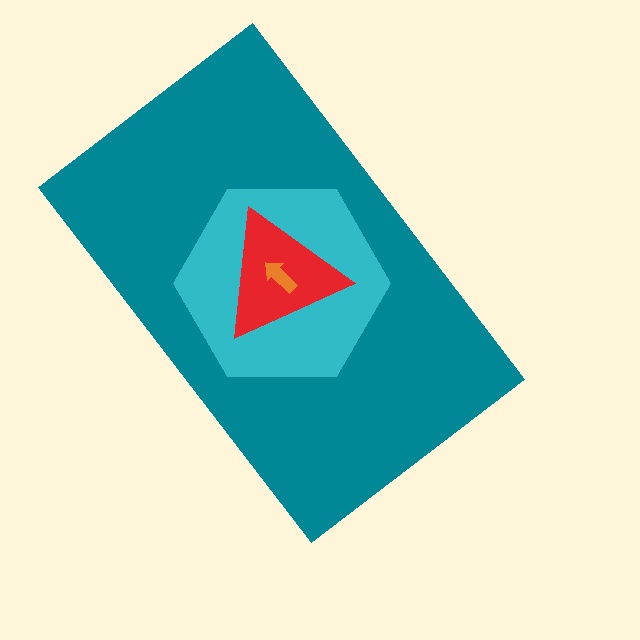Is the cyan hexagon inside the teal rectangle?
Yes.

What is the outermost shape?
The teal rectangle.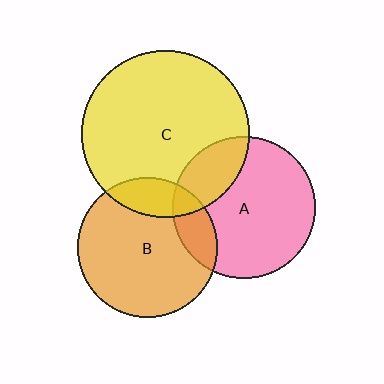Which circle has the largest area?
Circle C (yellow).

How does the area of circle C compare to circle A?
Approximately 1.4 times.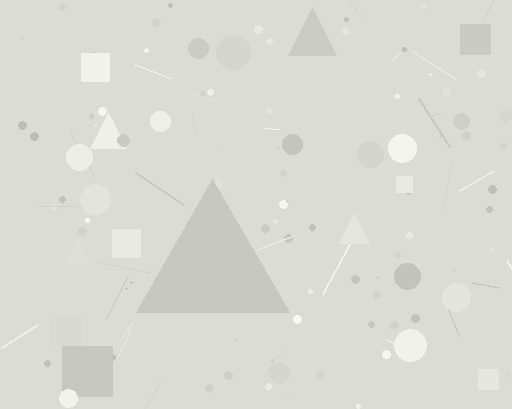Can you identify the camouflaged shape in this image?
The camouflaged shape is a triangle.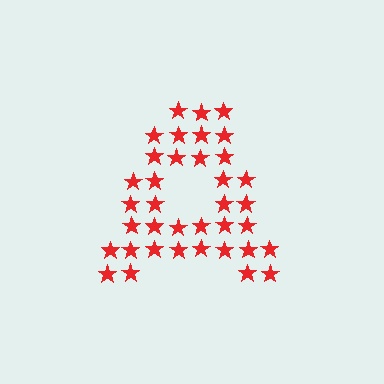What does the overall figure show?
The overall figure shows the letter A.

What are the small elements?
The small elements are stars.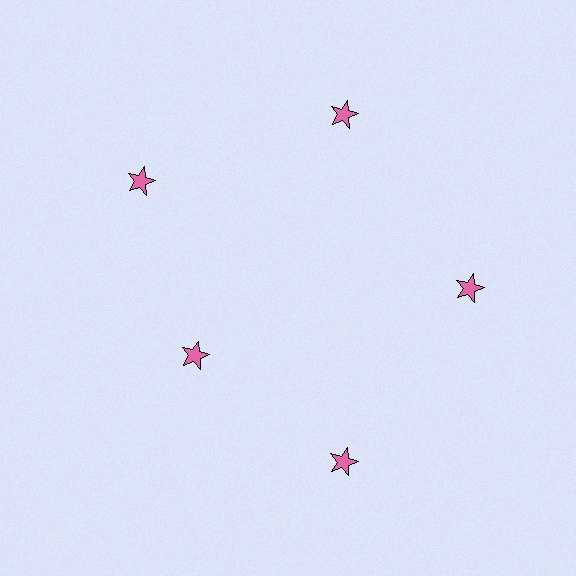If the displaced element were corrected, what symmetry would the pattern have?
It would have 5-fold rotational symmetry — the pattern would map onto itself every 72 degrees.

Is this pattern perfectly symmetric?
No. The 5 pink stars are arranged in a ring, but one element near the 8 o'clock position is pulled inward toward the center, breaking the 5-fold rotational symmetry.